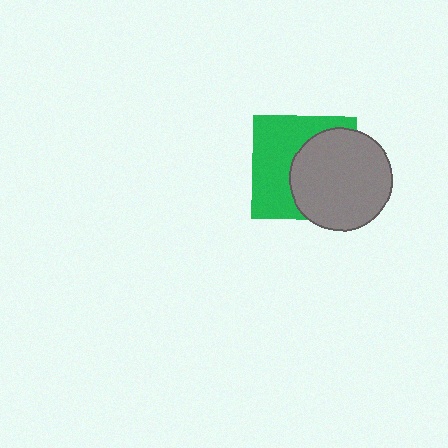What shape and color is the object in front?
The object in front is a gray circle.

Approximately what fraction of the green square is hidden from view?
Roughly 50% of the green square is hidden behind the gray circle.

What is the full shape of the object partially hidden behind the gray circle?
The partially hidden object is a green square.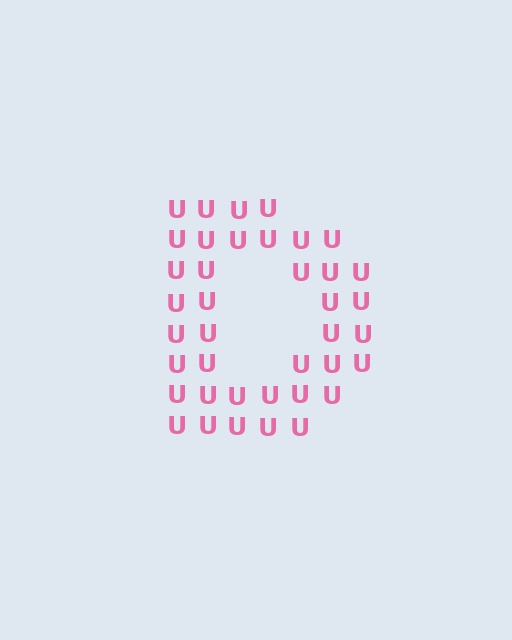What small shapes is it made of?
It is made of small letter U's.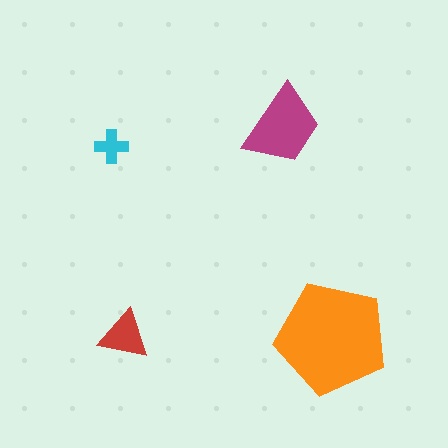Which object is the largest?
The orange pentagon.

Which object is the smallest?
The cyan cross.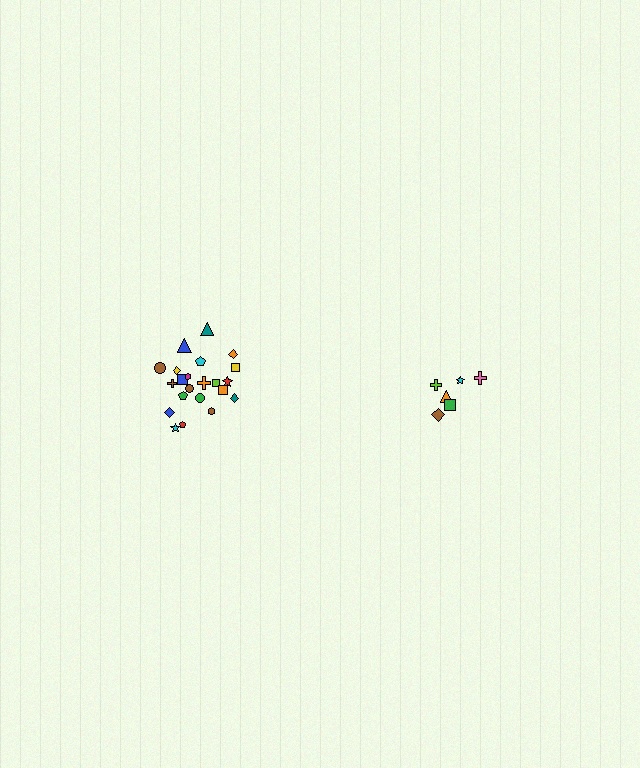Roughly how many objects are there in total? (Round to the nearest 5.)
Roughly 30 objects in total.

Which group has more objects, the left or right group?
The left group.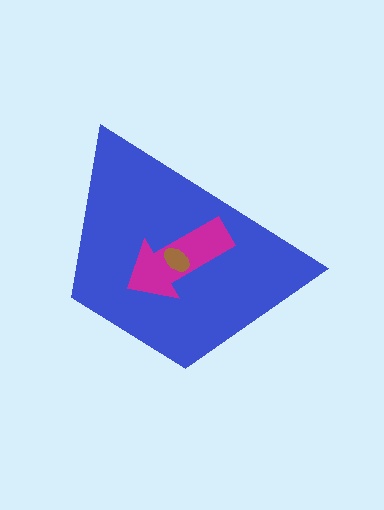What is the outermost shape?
The blue trapezoid.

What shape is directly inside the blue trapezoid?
The magenta arrow.